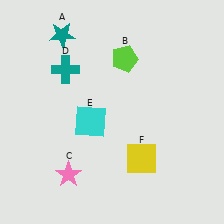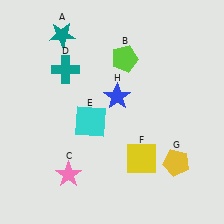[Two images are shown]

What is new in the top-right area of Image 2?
A blue star (H) was added in the top-right area of Image 2.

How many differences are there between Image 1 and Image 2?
There are 2 differences between the two images.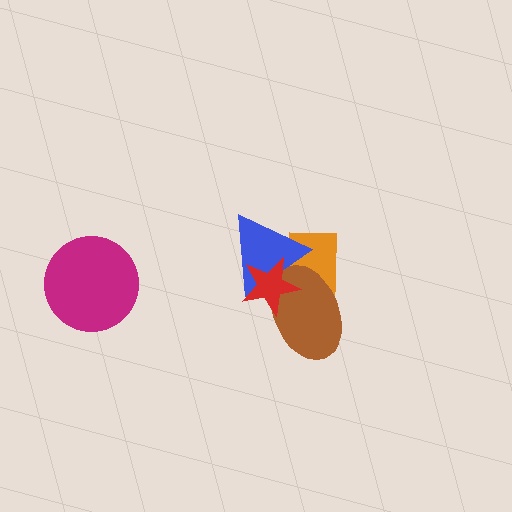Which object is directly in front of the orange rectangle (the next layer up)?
The brown ellipse is directly in front of the orange rectangle.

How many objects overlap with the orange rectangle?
3 objects overlap with the orange rectangle.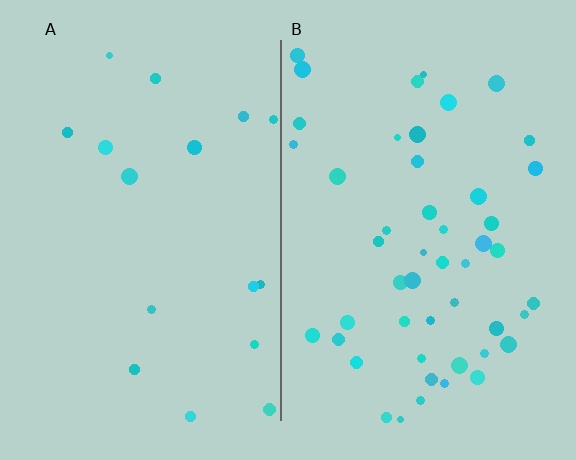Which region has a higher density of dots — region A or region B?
B (the right).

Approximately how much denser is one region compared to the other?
Approximately 3.0× — region B over region A.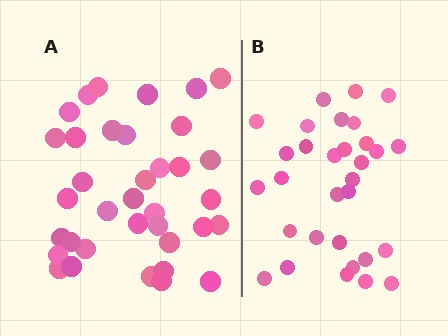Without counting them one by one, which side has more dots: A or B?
Region A (the left region) has more dots.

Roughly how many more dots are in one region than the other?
Region A has about 5 more dots than region B.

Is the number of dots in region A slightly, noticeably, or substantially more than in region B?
Region A has only slightly more — the two regions are fairly close. The ratio is roughly 1.2 to 1.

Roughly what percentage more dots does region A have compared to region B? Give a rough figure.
About 15% more.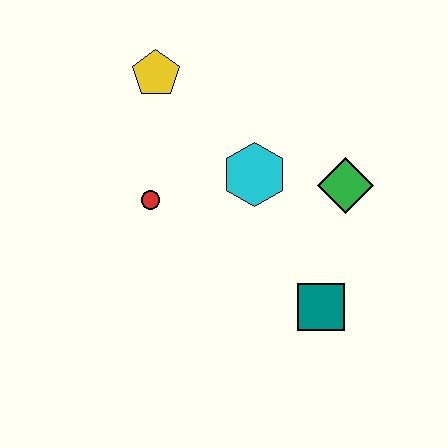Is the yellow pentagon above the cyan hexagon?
Yes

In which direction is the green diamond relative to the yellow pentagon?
The green diamond is to the right of the yellow pentagon.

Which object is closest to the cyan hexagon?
The green diamond is closest to the cyan hexagon.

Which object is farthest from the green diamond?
The yellow pentagon is farthest from the green diamond.